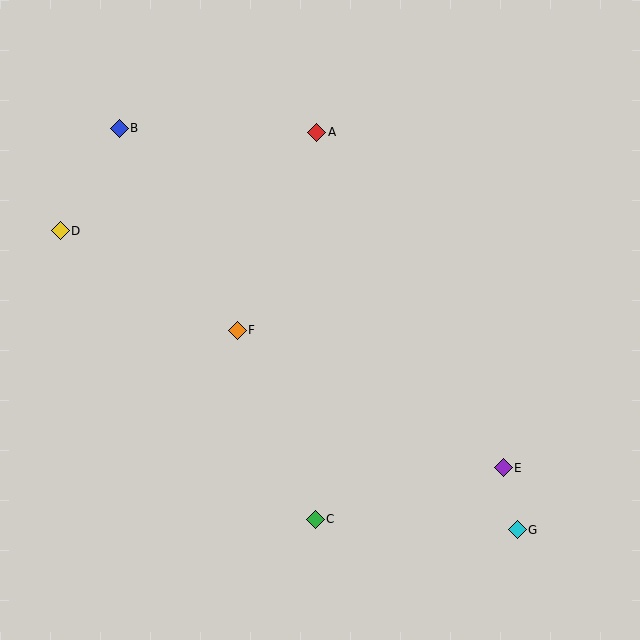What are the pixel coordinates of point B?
Point B is at (119, 128).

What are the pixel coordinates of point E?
Point E is at (503, 468).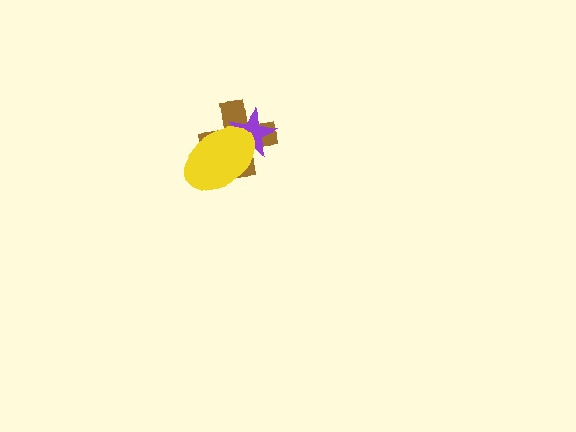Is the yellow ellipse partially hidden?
No, no other shape covers it.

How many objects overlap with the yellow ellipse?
2 objects overlap with the yellow ellipse.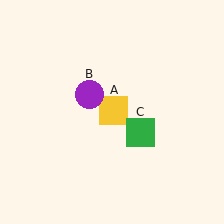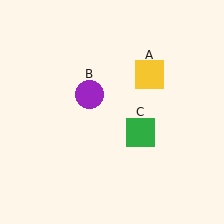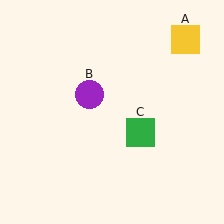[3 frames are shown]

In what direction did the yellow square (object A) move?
The yellow square (object A) moved up and to the right.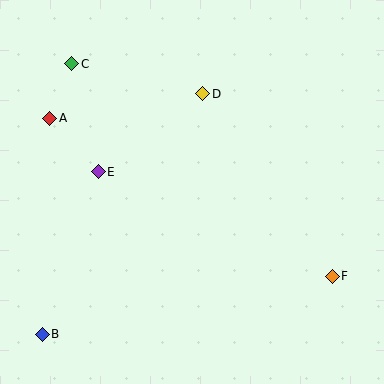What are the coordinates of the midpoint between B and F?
The midpoint between B and F is at (187, 305).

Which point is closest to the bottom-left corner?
Point B is closest to the bottom-left corner.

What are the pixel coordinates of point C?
Point C is at (72, 64).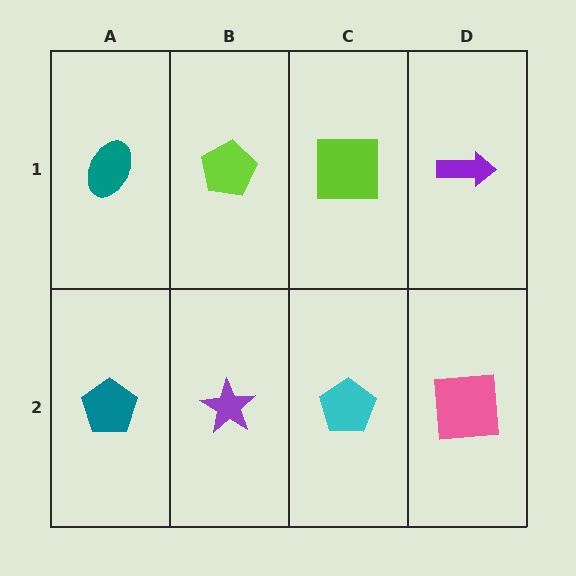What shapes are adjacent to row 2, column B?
A lime pentagon (row 1, column B), a teal pentagon (row 2, column A), a cyan pentagon (row 2, column C).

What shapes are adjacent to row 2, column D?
A purple arrow (row 1, column D), a cyan pentagon (row 2, column C).